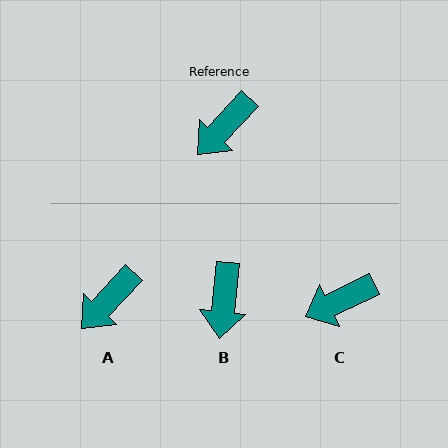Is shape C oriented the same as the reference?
No, it is off by about 22 degrees.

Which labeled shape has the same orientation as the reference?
A.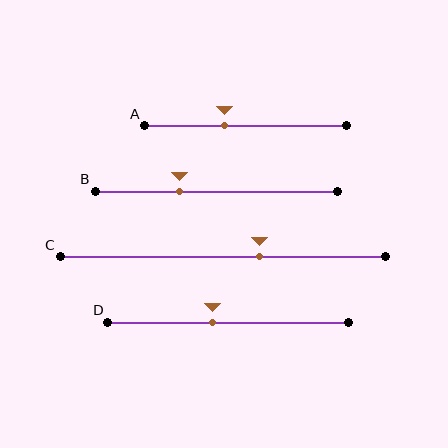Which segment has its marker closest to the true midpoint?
Segment D has its marker closest to the true midpoint.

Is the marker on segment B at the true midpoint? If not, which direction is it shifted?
No, the marker on segment B is shifted to the left by about 15% of the segment length.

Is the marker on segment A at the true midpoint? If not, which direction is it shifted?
No, the marker on segment A is shifted to the left by about 10% of the segment length.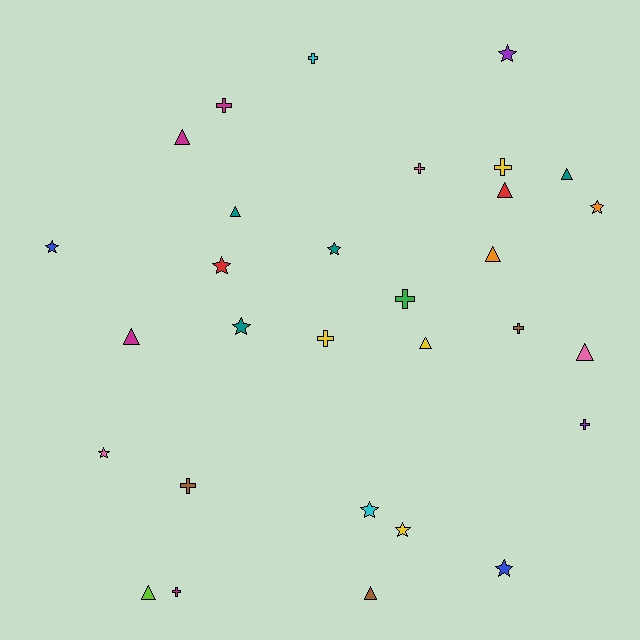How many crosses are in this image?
There are 10 crosses.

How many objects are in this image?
There are 30 objects.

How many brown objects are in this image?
There are 3 brown objects.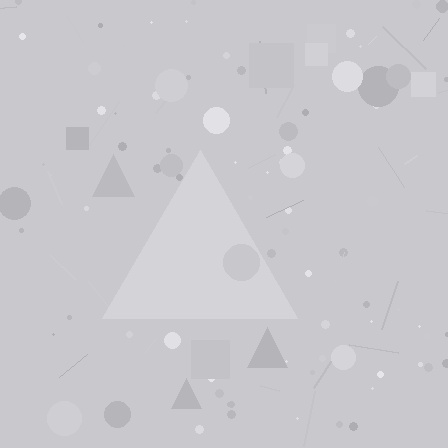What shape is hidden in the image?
A triangle is hidden in the image.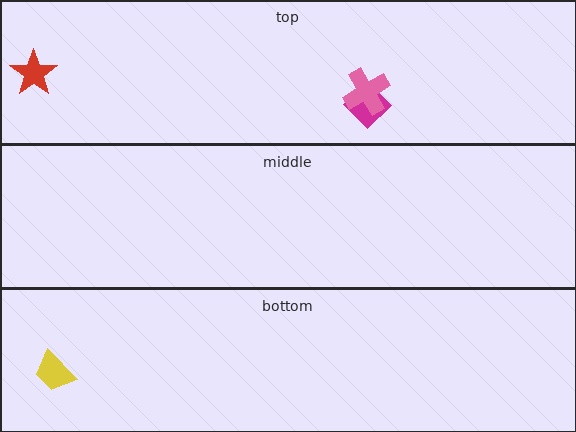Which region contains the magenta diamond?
The top region.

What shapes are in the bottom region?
The yellow trapezoid.